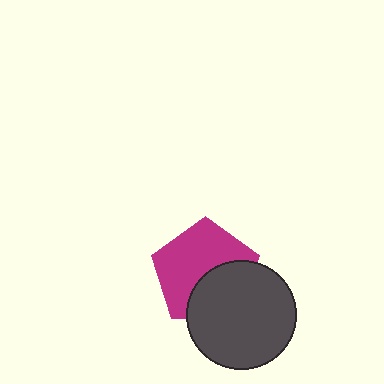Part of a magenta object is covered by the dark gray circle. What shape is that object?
It is a pentagon.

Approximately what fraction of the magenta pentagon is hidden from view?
Roughly 39% of the magenta pentagon is hidden behind the dark gray circle.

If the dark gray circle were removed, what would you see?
You would see the complete magenta pentagon.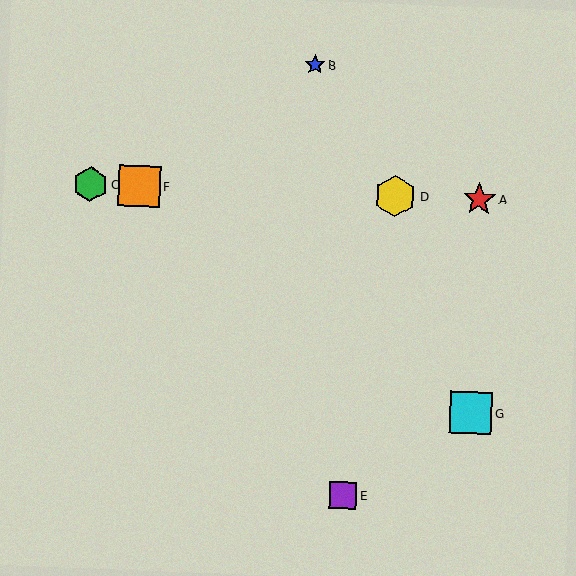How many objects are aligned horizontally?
4 objects (A, C, D, F) are aligned horizontally.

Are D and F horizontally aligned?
Yes, both are at y≈196.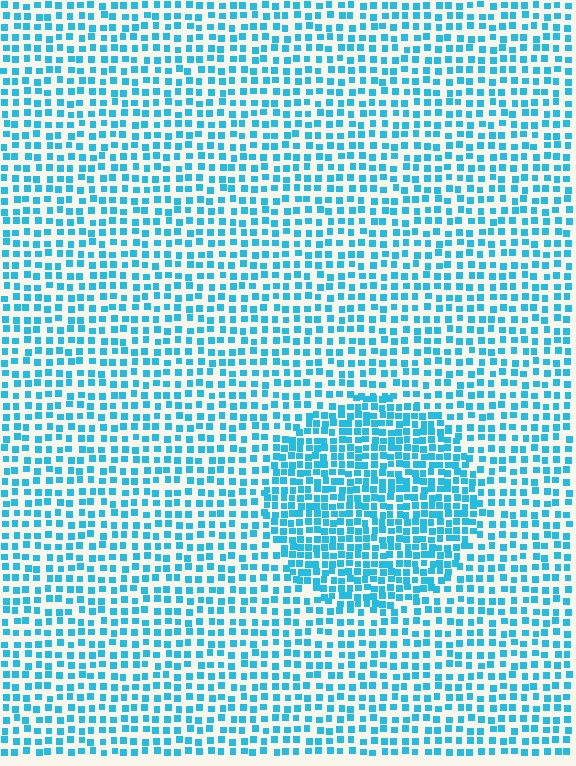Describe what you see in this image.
The image contains small cyan elements arranged at two different densities. A circle-shaped region is visible where the elements are more densely packed than the surrounding area.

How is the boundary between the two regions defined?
The boundary is defined by a change in element density (approximately 1.7x ratio). All elements are the same color, size, and shape.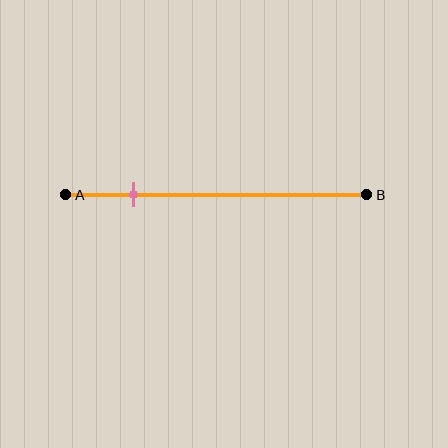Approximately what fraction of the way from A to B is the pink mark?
The pink mark is approximately 25% of the way from A to B.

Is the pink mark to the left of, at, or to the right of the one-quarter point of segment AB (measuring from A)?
The pink mark is approximately at the one-quarter point of segment AB.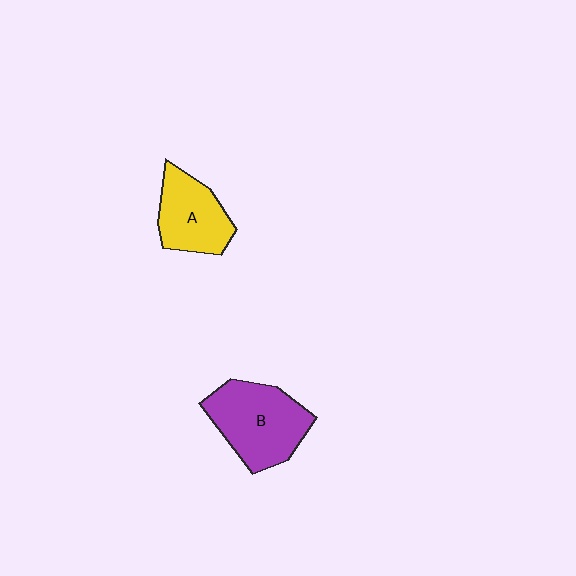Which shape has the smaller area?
Shape A (yellow).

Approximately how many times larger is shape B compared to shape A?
Approximately 1.4 times.